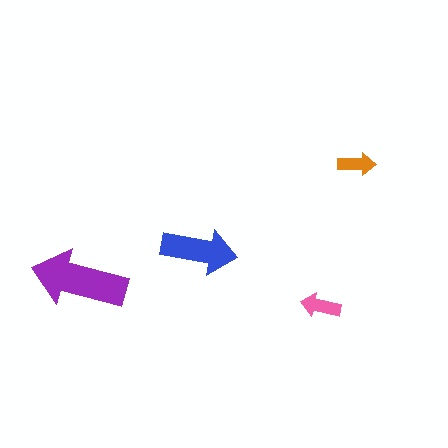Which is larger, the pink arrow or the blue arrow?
The blue one.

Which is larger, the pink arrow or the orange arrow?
The pink one.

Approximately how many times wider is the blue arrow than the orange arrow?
About 2 times wider.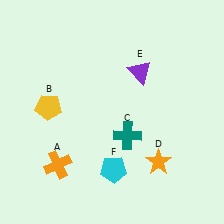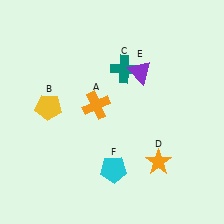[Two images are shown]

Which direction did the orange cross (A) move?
The orange cross (A) moved up.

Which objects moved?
The objects that moved are: the orange cross (A), the teal cross (C).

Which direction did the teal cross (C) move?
The teal cross (C) moved up.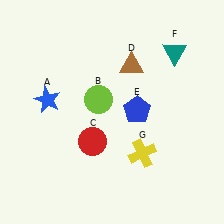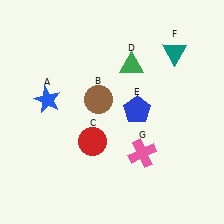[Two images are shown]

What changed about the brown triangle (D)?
In Image 1, D is brown. In Image 2, it changed to green.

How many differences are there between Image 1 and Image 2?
There are 3 differences between the two images.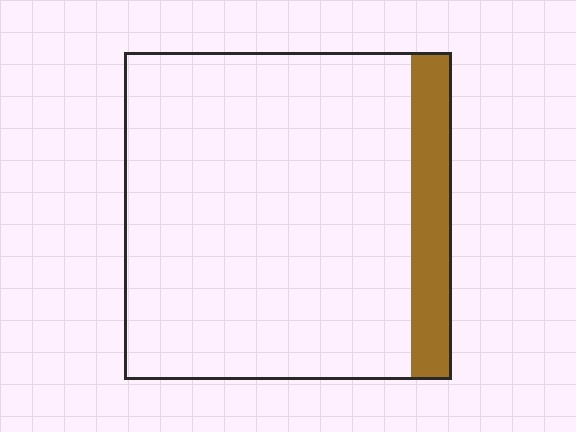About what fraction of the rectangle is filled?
About one eighth (1/8).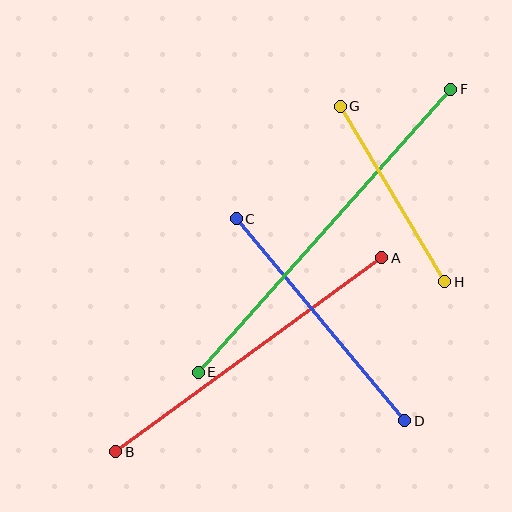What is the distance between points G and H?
The distance is approximately 204 pixels.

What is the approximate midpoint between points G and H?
The midpoint is at approximately (393, 194) pixels.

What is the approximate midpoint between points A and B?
The midpoint is at approximately (249, 355) pixels.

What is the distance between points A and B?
The distance is approximately 330 pixels.